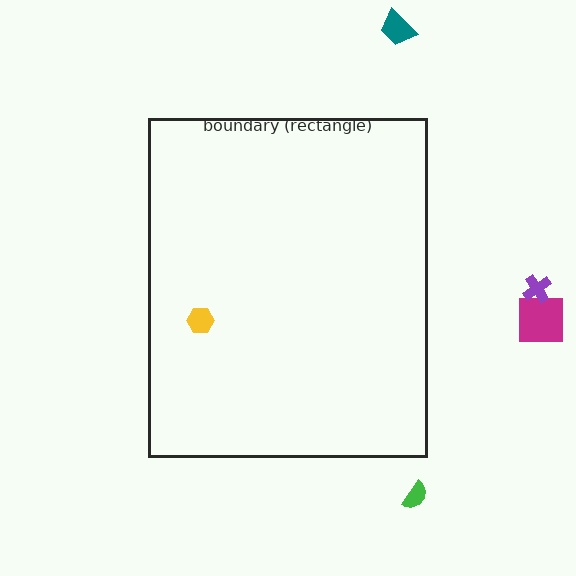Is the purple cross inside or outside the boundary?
Outside.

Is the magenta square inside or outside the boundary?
Outside.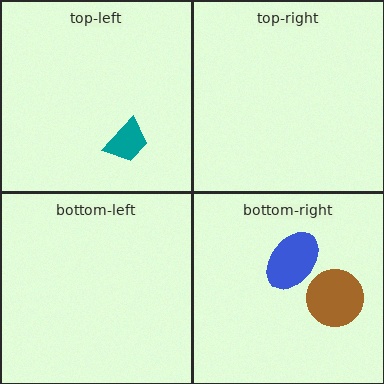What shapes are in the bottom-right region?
The blue ellipse, the brown circle.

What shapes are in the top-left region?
The teal trapezoid.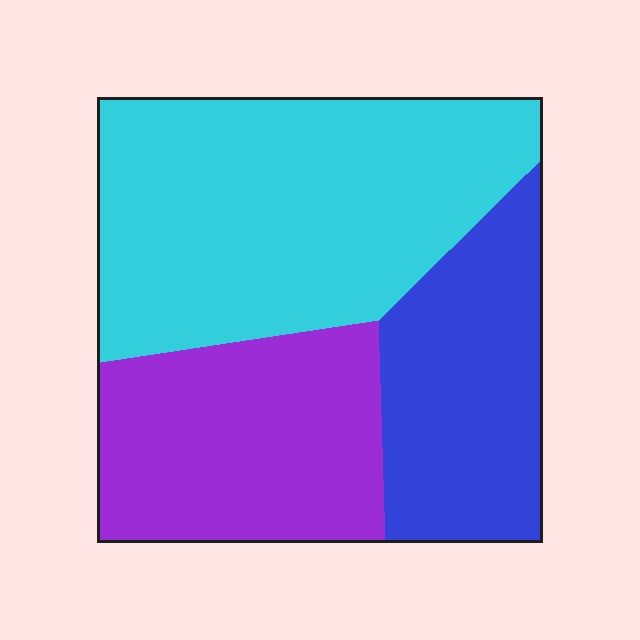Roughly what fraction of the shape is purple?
Purple takes up between a quarter and a half of the shape.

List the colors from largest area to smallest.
From largest to smallest: cyan, purple, blue.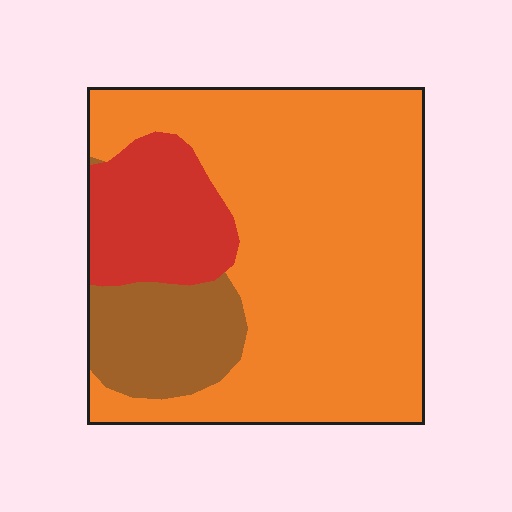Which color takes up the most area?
Orange, at roughly 70%.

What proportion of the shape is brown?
Brown covers around 15% of the shape.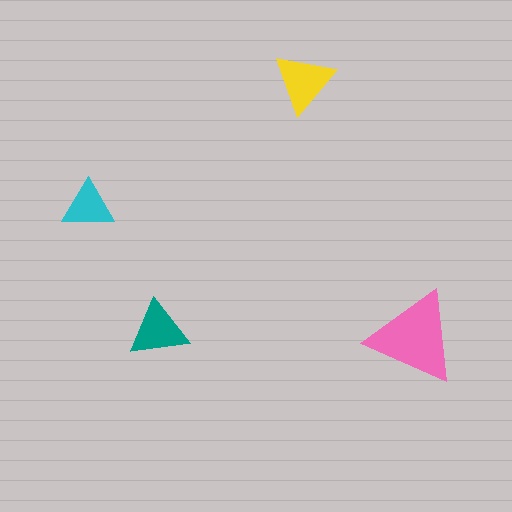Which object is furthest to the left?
The cyan triangle is leftmost.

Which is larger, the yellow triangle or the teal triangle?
The yellow one.